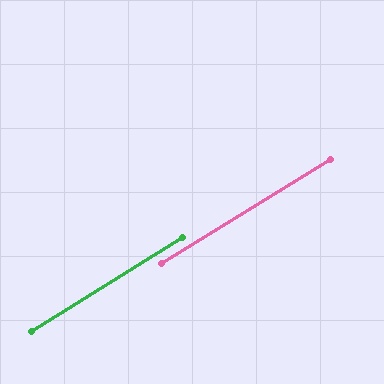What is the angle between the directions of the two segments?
Approximately 0 degrees.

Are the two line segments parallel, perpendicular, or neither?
Parallel — their directions differ by only 0.0°.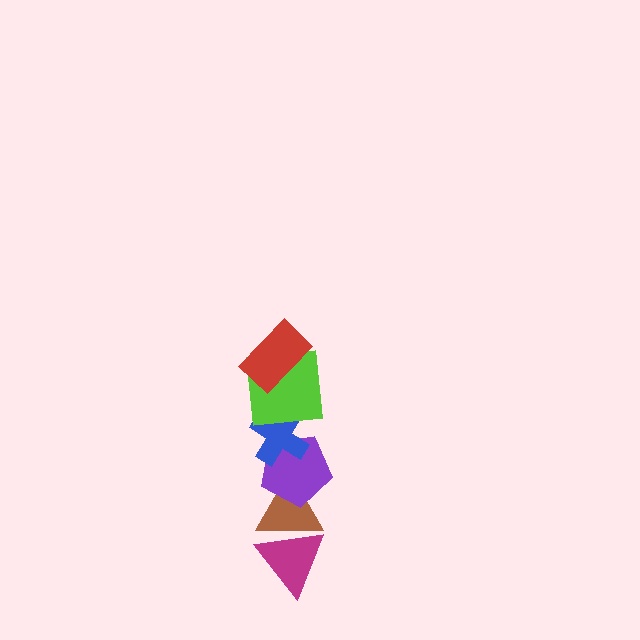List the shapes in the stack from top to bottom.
From top to bottom: the red rectangle, the lime square, the blue cross, the purple pentagon, the brown triangle, the magenta triangle.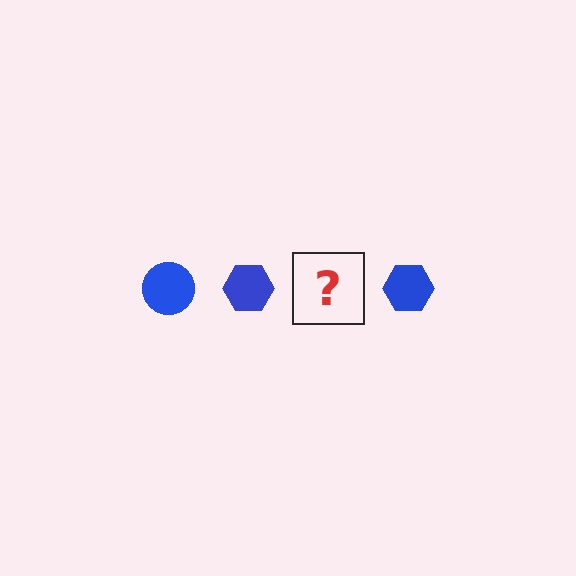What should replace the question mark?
The question mark should be replaced with a blue circle.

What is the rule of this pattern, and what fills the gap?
The rule is that the pattern cycles through circle, hexagon shapes in blue. The gap should be filled with a blue circle.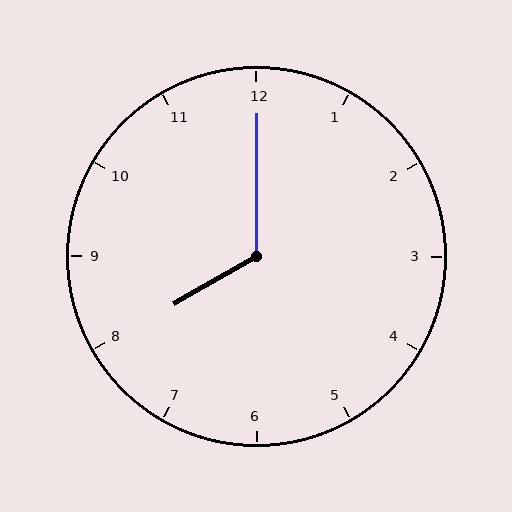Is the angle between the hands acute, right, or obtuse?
It is obtuse.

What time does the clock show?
8:00.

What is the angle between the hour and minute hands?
Approximately 120 degrees.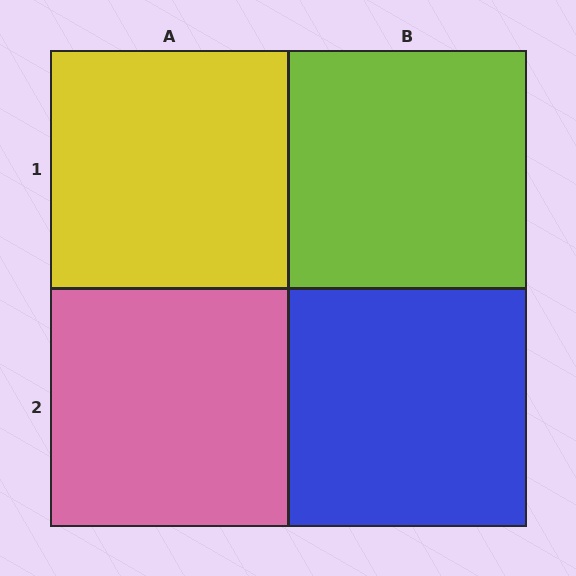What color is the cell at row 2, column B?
Blue.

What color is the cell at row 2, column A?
Pink.